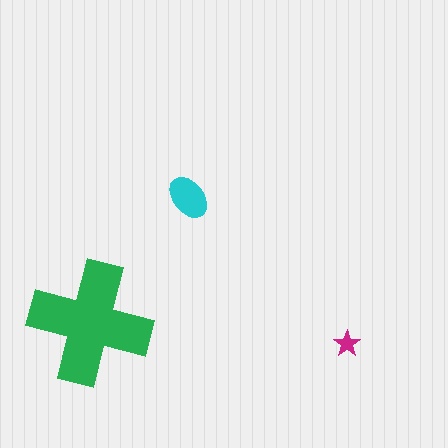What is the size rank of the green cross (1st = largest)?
1st.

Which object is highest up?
The cyan ellipse is topmost.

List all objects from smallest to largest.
The magenta star, the cyan ellipse, the green cross.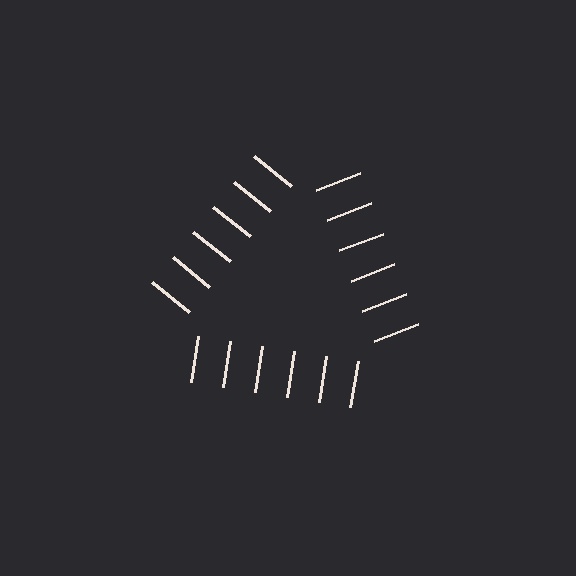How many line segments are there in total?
18 — 6 along each of the 3 edges.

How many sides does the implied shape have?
3 sides — the line-ends trace a triangle.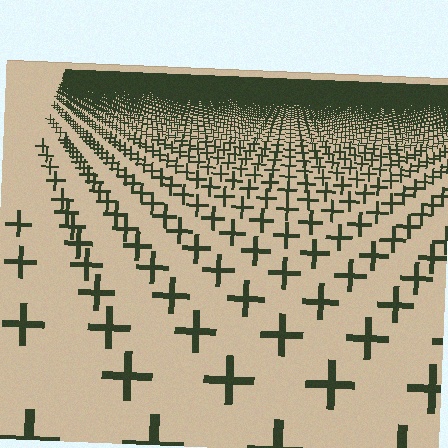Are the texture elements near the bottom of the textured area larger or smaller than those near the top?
Larger. Near the bottom, elements are closer to the viewer and appear at a bigger on-screen size.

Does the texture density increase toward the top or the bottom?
Density increases toward the top.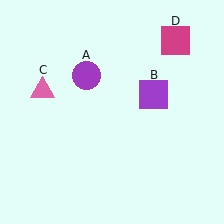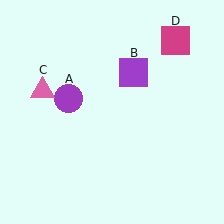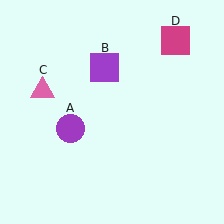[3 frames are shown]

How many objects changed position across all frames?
2 objects changed position: purple circle (object A), purple square (object B).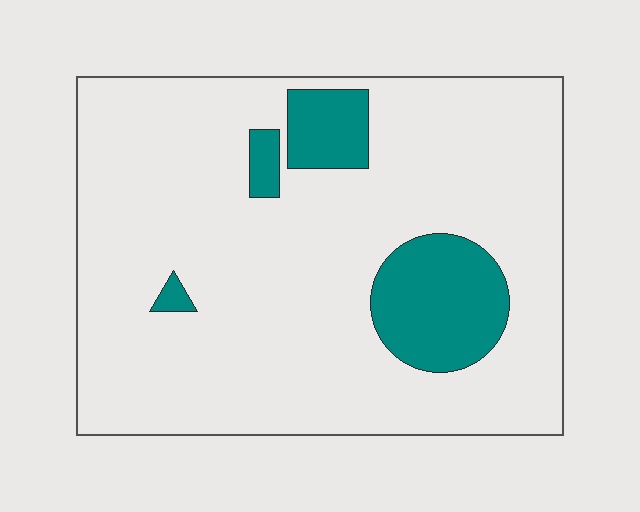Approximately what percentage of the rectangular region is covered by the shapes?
Approximately 15%.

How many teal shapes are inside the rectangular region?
4.